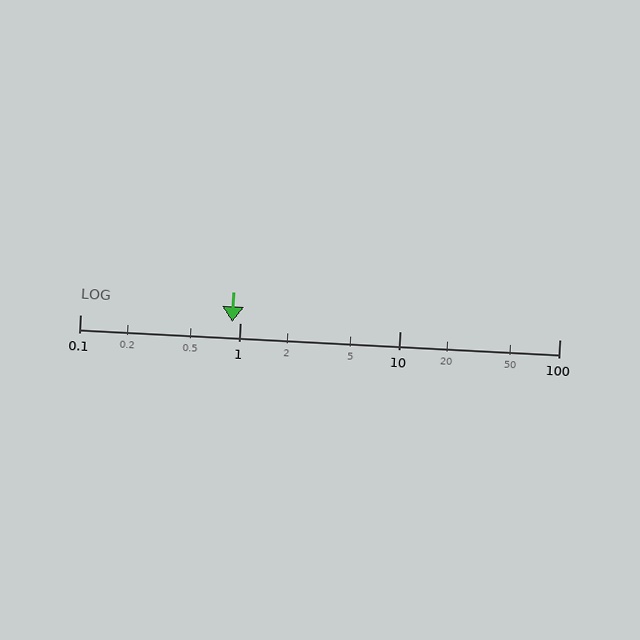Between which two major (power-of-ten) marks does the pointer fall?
The pointer is between 0.1 and 1.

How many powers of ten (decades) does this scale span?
The scale spans 3 decades, from 0.1 to 100.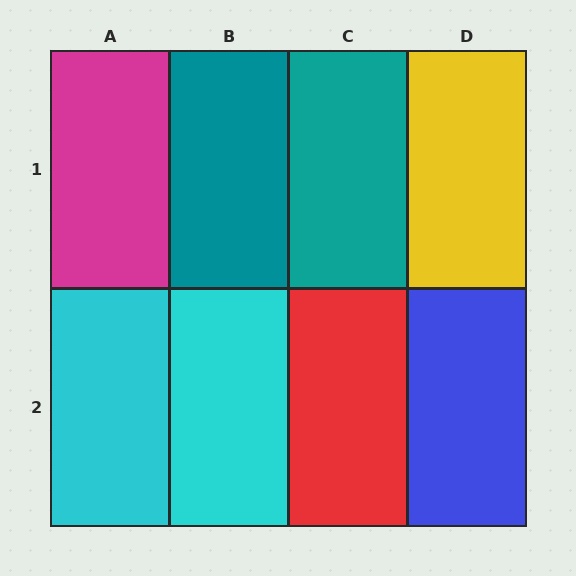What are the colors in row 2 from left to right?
Cyan, cyan, red, blue.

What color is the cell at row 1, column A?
Magenta.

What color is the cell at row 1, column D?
Yellow.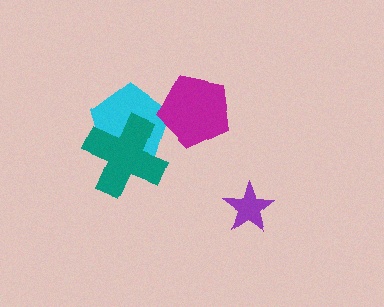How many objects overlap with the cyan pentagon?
2 objects overlap with the cyan pentagon.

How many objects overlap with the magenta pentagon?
1 object overlaps with the magenta pentagon.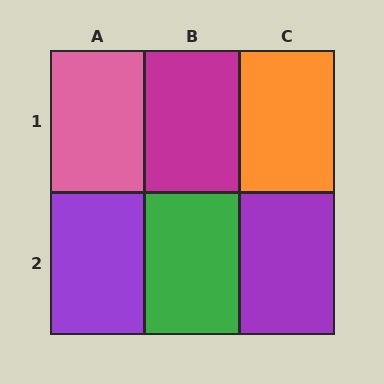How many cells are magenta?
1 cell is magenta.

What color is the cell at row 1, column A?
Pink.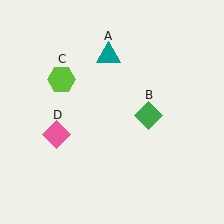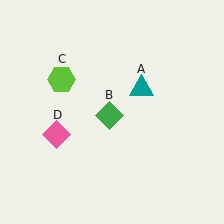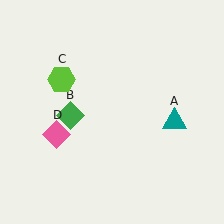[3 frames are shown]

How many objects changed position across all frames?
2 objects changed position: teal triangle (object A), green diamond (object B).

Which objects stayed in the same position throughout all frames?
Lime hexagon (object C) and pink diamond (object D) remained stationary.